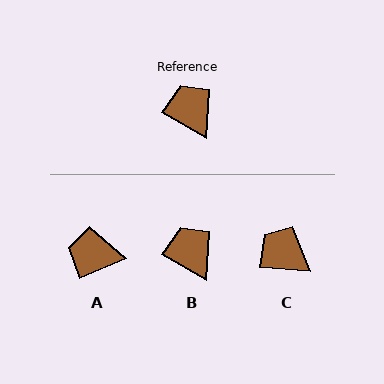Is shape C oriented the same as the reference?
No, it is off by about 25 degrees.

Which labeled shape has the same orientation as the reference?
B.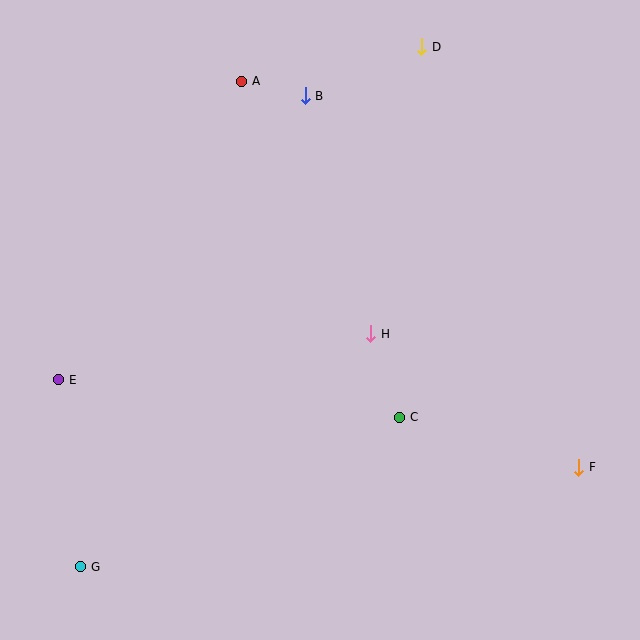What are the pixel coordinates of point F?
Point F is at (579, 467).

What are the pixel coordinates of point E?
Point E is at (59, 380).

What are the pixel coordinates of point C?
Point C is at (400, 417).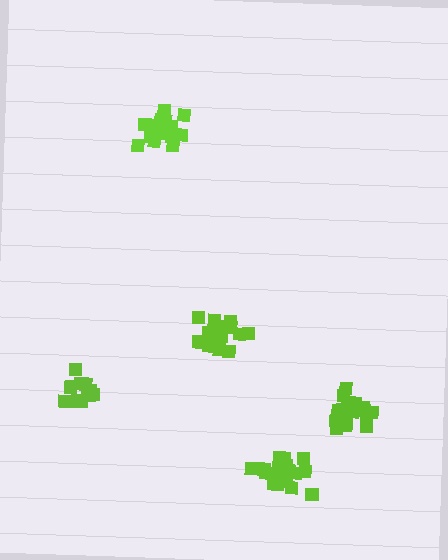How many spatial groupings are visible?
There are 5 spatial groupings.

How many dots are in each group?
Group 1: 20 dots, Group 2: 20 dots, Group 3: 19 dots, Group 4: 14 dots, Group 5: 18 dots (91 total).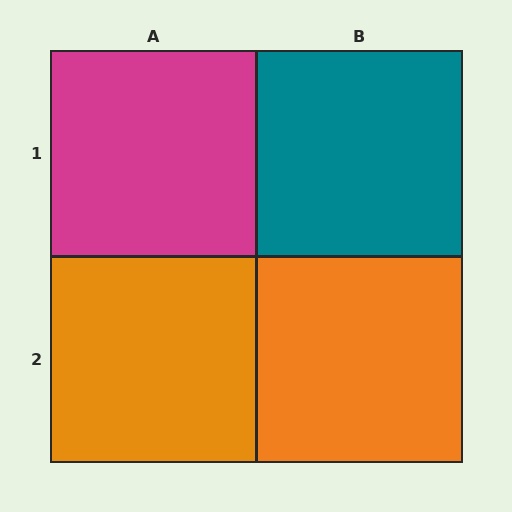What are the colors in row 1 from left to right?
Magenta, teal.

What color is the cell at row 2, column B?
Orange.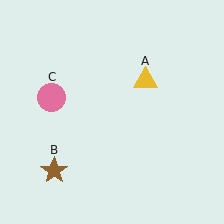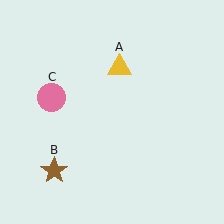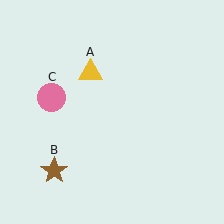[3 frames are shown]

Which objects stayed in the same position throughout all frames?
Brown star (object B) and pink circle (object C) remained stationary.